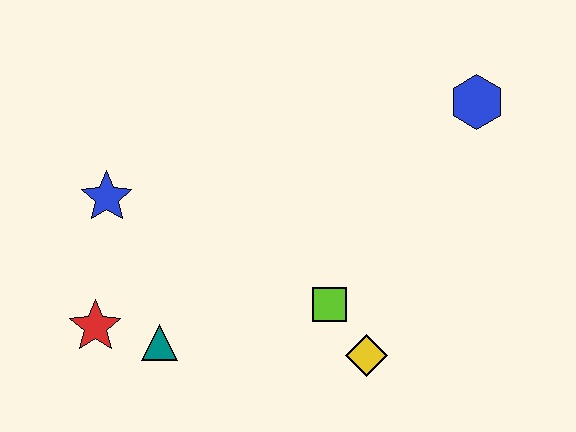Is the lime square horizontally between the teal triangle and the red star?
No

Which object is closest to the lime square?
The yellow diamond is closest to the lime square.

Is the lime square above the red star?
Yes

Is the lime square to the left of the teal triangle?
No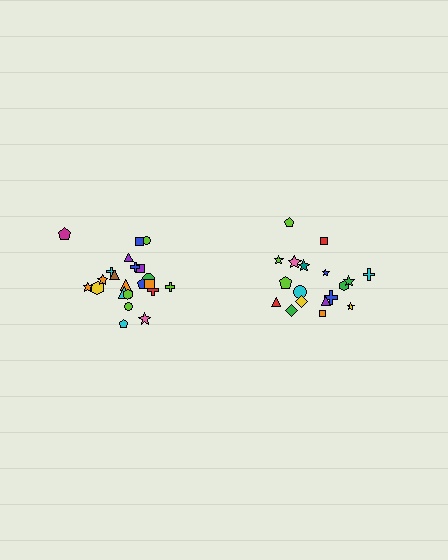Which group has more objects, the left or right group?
The left group.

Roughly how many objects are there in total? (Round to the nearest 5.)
Roughly 40 objects in total.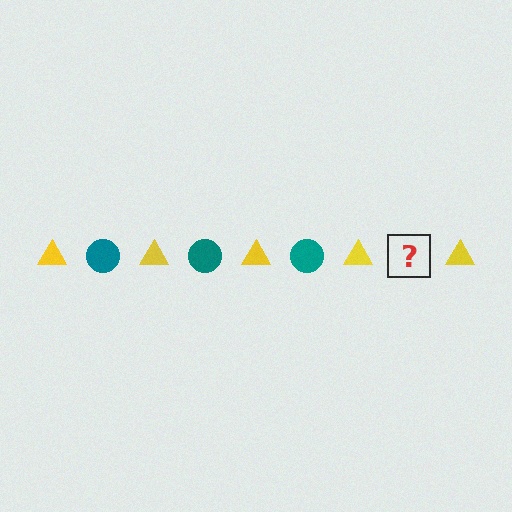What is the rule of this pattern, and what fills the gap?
The rule is that the pattern alternates between yellow triangle and teal circle. The gap should be filled with a teal circle.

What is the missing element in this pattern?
The missing element is a teal circle.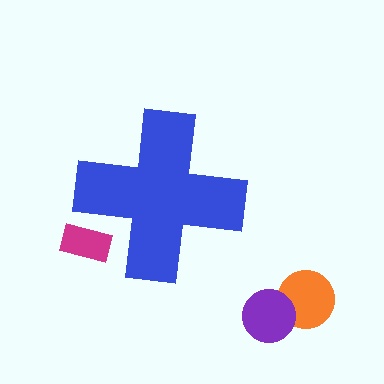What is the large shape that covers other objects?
A blue cross.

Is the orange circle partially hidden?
No, the orange circle is fully visible.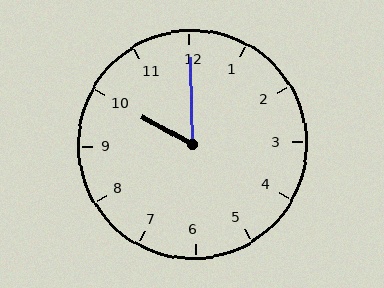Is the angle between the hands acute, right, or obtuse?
It is acute.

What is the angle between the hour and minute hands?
Approximately 60 degrees.